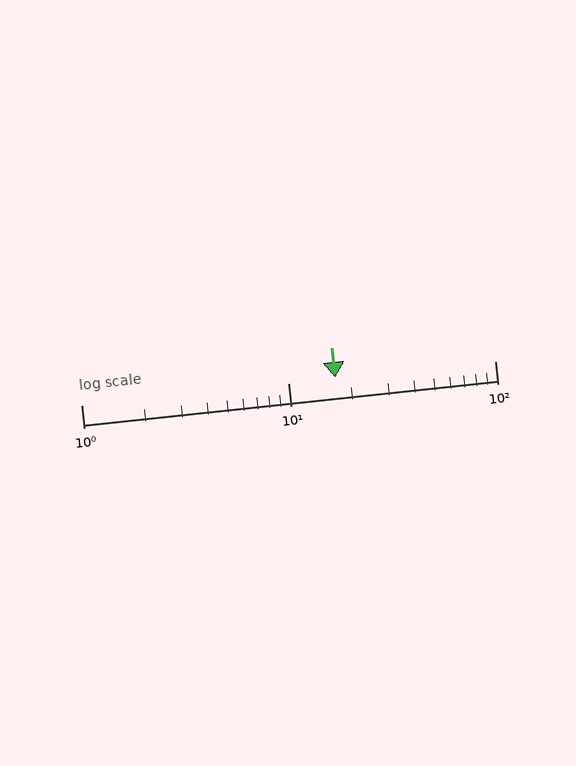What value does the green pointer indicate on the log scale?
The pointer indicates approximately 17.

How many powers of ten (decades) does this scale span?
The scale spans 2 decades, from 1 to 100.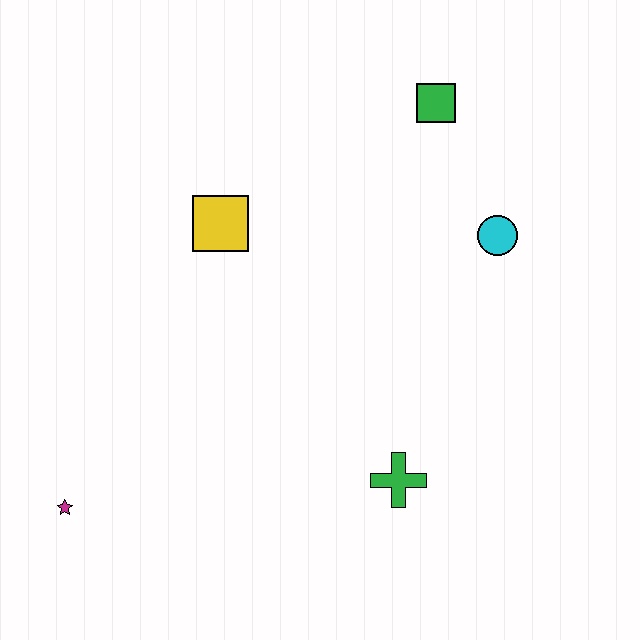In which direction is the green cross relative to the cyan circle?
The green cross is below the cyan circle.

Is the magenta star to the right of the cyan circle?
No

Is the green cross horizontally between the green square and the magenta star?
Yes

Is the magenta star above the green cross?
No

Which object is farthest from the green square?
The magenta star is farthest from the green square.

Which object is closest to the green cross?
The cyan circle is closest to the green cross.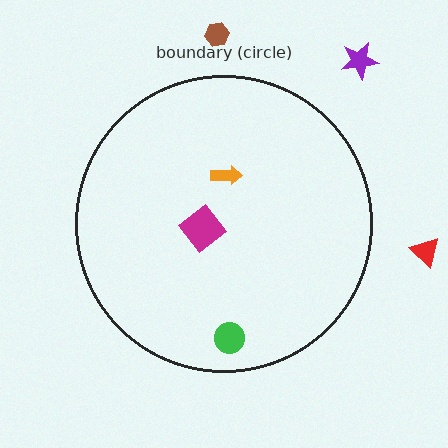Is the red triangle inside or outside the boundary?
Outside.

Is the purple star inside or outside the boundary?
Outside.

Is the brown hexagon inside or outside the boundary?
Outside.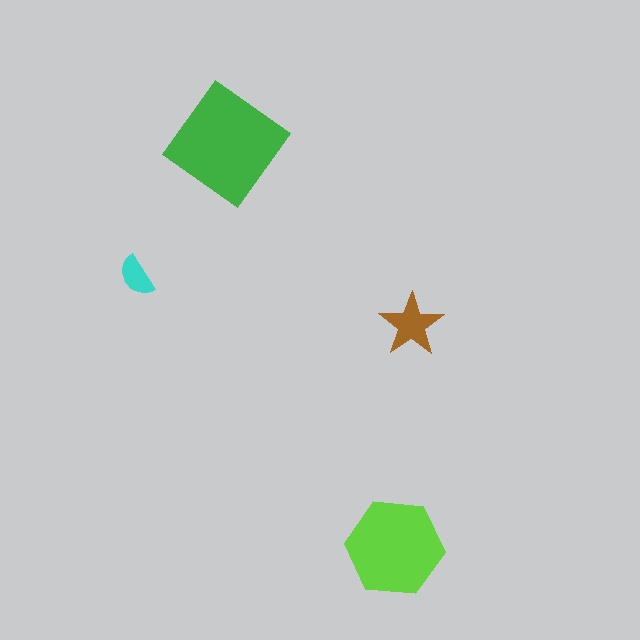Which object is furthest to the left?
The cyan semicircle is leftmost.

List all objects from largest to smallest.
The green diamond, the lime hexagon, the brown star, the cyan semicircle.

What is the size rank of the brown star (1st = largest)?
3rd.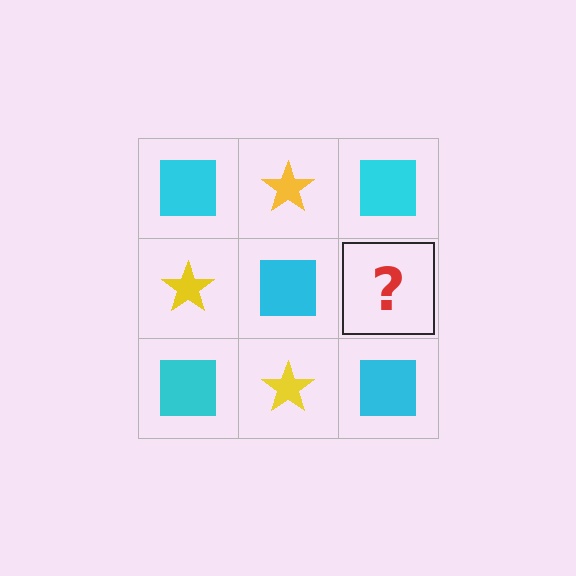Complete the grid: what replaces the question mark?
The question mark should be replaced with a yellow star.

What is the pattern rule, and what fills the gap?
The rule is that it alternates cyan square and yellow star in a checkerboard pattern. The gap should be filled with a yellow star.